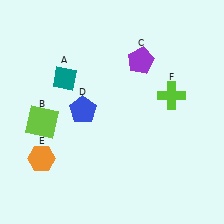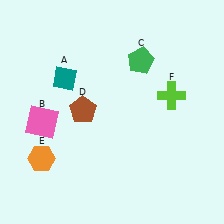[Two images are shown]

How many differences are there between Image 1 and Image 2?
There are 3 differences between the two images.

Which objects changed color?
B changed from lime to pink. C changed from purple to green. D changed from blue to brown.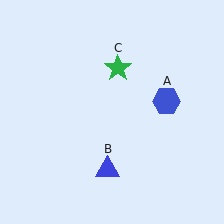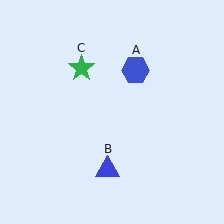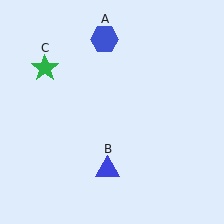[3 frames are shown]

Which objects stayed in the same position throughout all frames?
Blue triangle (object B) remained stationary.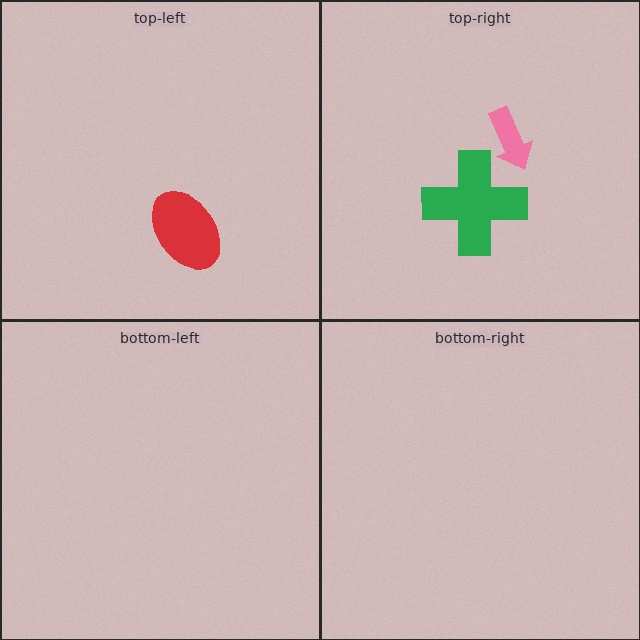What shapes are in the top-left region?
The red ellipse.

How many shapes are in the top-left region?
1.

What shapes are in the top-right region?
The pink arrow, the green cross.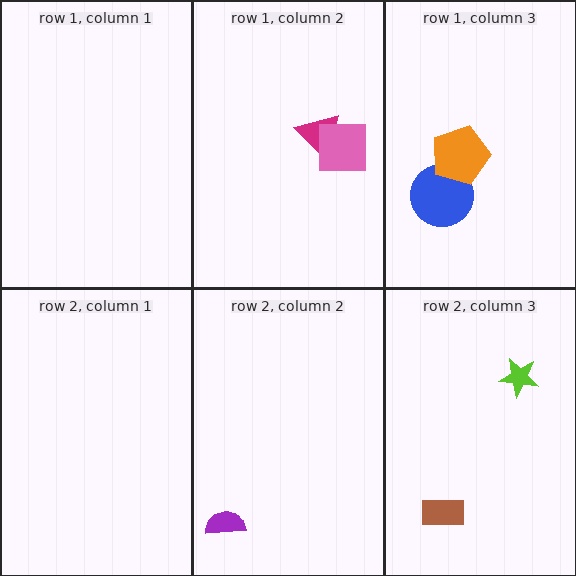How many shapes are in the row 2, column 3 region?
2.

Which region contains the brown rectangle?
The row 2, column 3 region.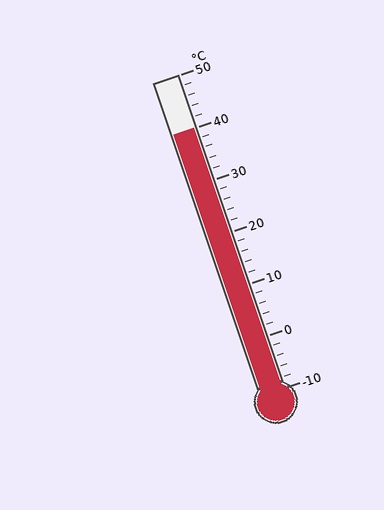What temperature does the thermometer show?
The thermometer shows approximately 40°C.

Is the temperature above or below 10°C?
The temperature is above 10°C.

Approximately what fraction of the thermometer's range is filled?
The thermometer is filled to approximately 85% of its range.